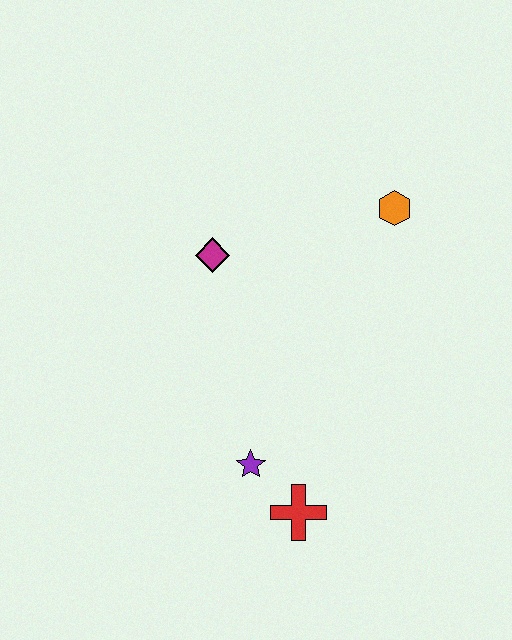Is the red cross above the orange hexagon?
No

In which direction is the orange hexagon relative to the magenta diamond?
The orange hexagon is to the right of the magenta diamond.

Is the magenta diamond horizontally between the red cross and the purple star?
No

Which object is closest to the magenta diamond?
The orange hexagon is closest to the magenta diamond.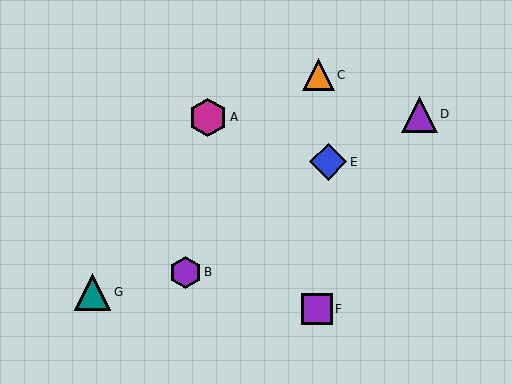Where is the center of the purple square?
The center of the purple square is at (317, 309).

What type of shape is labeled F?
Shape F is a purple square.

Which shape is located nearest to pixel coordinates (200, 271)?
The purple hexagon (labeled B) at (185, 272) is nearest to that location.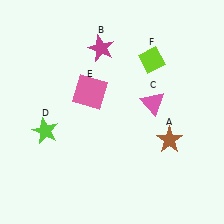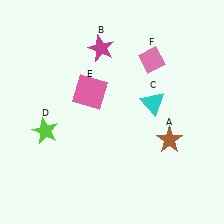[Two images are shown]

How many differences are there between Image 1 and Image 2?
There are 2 differences between the two images.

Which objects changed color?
C changed from pink to cyan. F changed from lime to pink.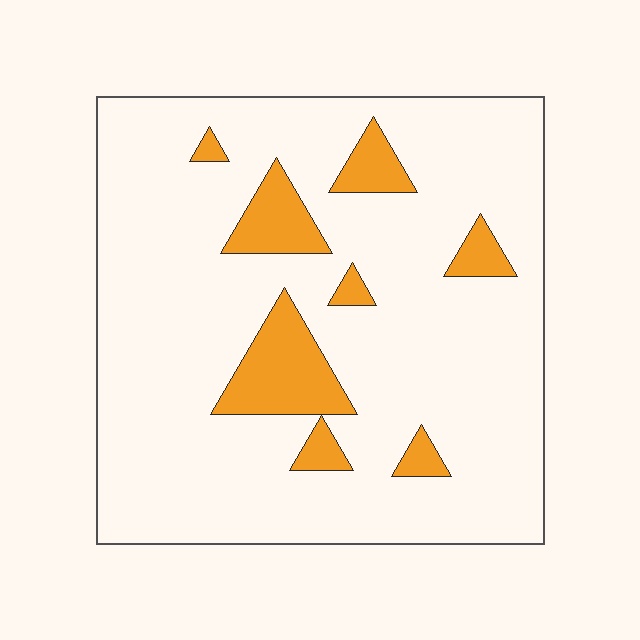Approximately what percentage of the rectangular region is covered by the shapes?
Approximately 15%.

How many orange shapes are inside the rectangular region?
8.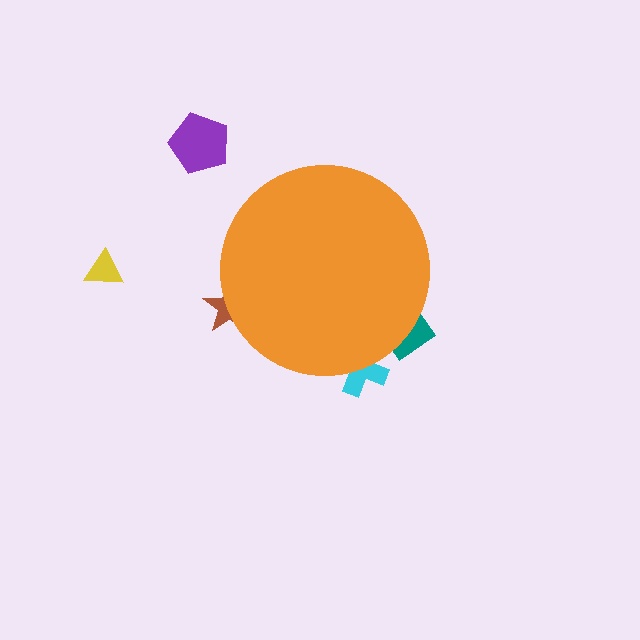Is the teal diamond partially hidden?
Yes, the teal diamond is partially hidden behind the orange circle.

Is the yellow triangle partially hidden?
No, the yellow triangle is fully visible.